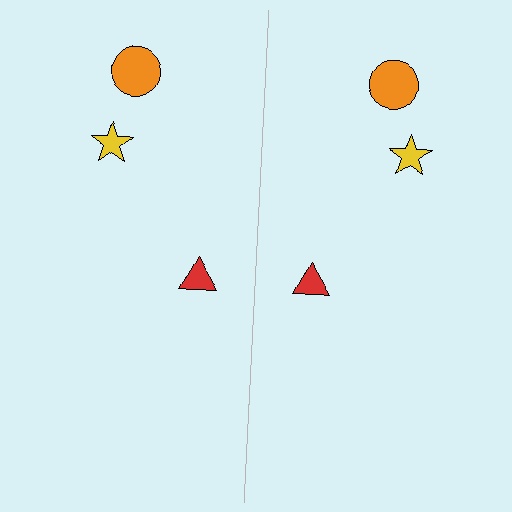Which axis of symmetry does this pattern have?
The pattern has a vertical axis of symmetry running through the center of the image.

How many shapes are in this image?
There are 6 shapes in this image.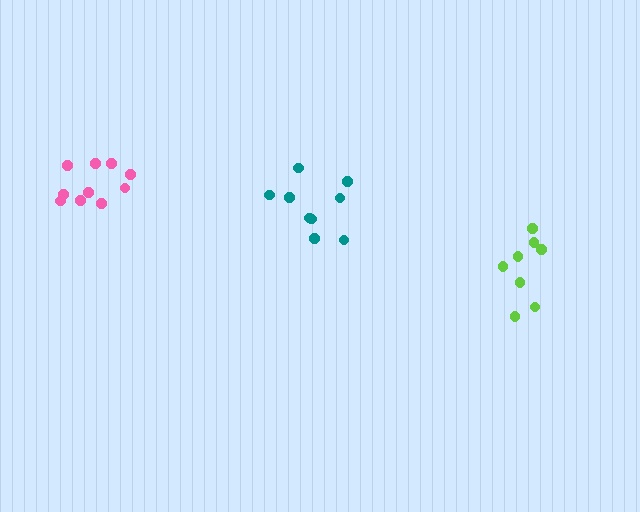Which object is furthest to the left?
The pink cluster is leftmost.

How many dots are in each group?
Group 1: 10 dots, Group 2: 8 dots, Group 3: 9 dots (27 total).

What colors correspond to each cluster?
The clusters are colored: pink, lime, teal.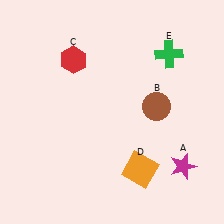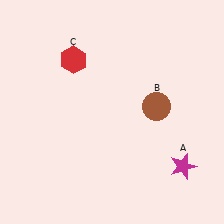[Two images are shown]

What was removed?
The green cross (E), the orange square (D) were removed in Image 2.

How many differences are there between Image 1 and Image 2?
There are 2 differences between the two images.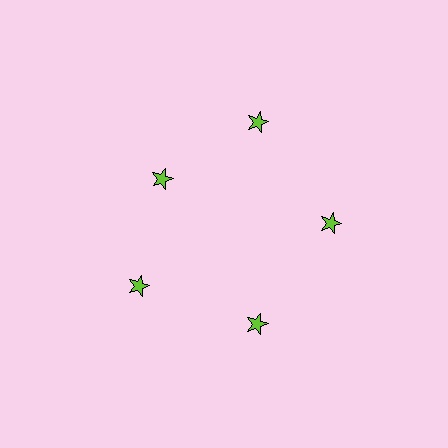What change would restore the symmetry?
The symmetry would be restored by moving it outward, back onto the ring so that all 5 stars sit at equal angles and equal distance from the center.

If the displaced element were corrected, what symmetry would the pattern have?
It would have 5-fold rotational symmetry — the pattern would map onto itself every 72 degrees.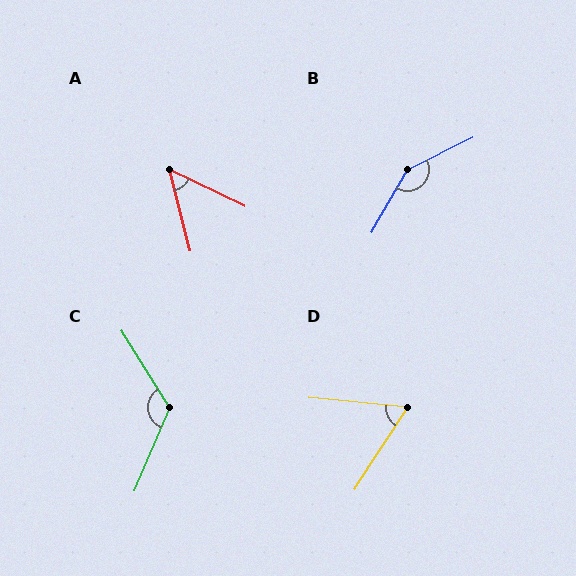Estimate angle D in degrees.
Approximately 62 degrees.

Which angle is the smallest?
A, at approximately 50 degrees.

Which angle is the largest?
B, at approximately 147 degrees.